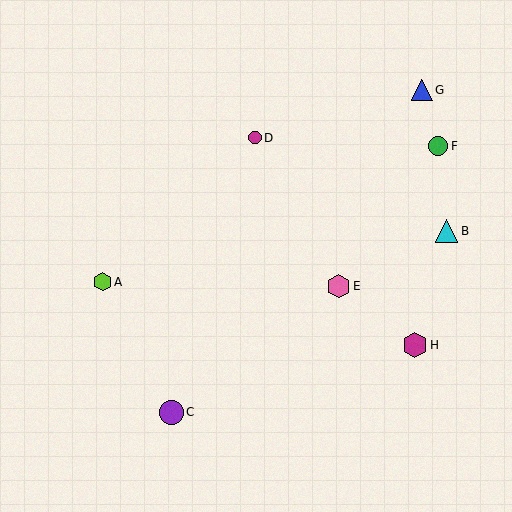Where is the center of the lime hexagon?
The center of the lime hexagon is at (102, 282).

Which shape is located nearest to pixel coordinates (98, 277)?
The lime hexagon (labeled A) at (102, 282) is nearest to that location.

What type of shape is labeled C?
Shape C is a purple circle.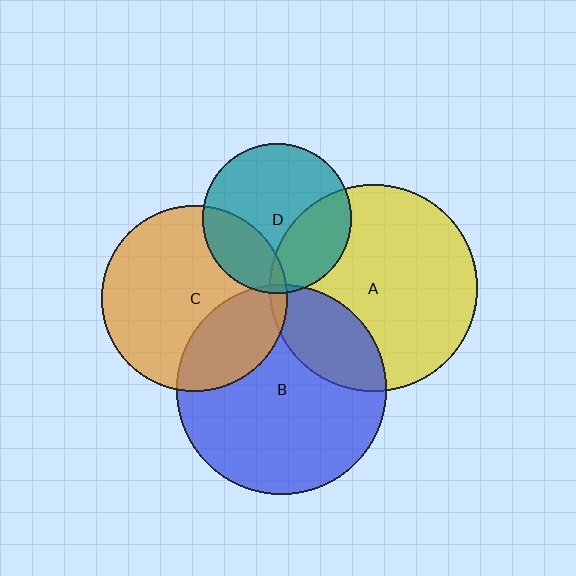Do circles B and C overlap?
Yes.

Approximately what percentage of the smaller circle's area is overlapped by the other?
Approximately 30%.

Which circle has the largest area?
Circle B (blue).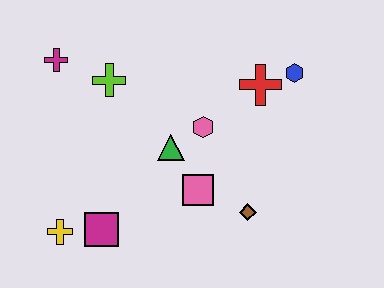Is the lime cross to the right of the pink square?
No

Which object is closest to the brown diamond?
The pink square is closest to the brown diamond.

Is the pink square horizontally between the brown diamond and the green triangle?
Yes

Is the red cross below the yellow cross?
No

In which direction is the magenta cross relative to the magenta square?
The magenta cross is above the magenta square.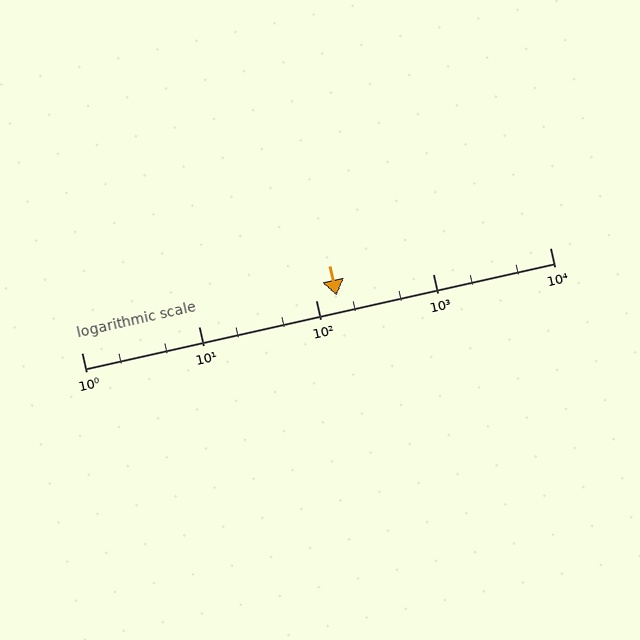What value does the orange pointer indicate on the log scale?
The pointer indicates approximately 150.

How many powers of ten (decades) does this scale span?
The scale spans 4 decades, from 1 to 10000.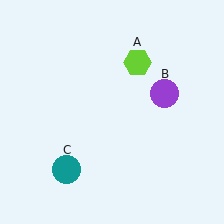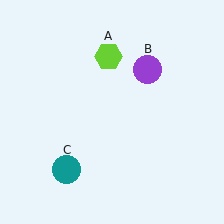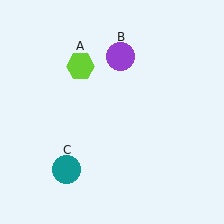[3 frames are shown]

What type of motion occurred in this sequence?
The lime hexagon (object A), purple circle (object B) rotated counterclockwise around the center of the scene.